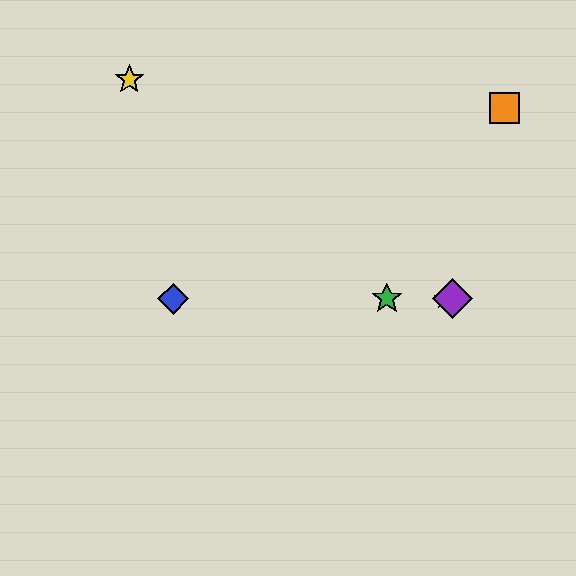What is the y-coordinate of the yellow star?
The yellow star is at y≈80.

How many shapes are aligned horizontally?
4 shapes (the red star, the blue diamond, the green star, the purple diamond) are aligned horizontally.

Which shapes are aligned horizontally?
The red star, the blue diamond, the green star, the purple diamond are aligned horizontally.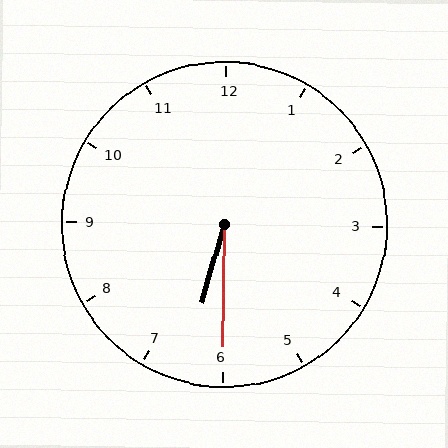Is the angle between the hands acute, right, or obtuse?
It is acute.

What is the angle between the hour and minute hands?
Approximately 15 degrees.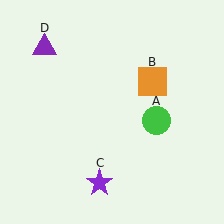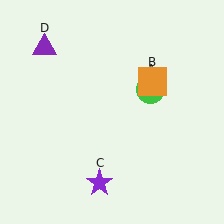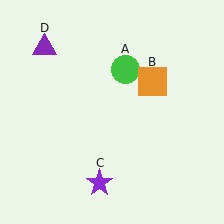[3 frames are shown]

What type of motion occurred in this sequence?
The green circle (object A) rotated counterclockwise around the center of the scene.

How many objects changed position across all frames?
1 object changed position: green circle (object A).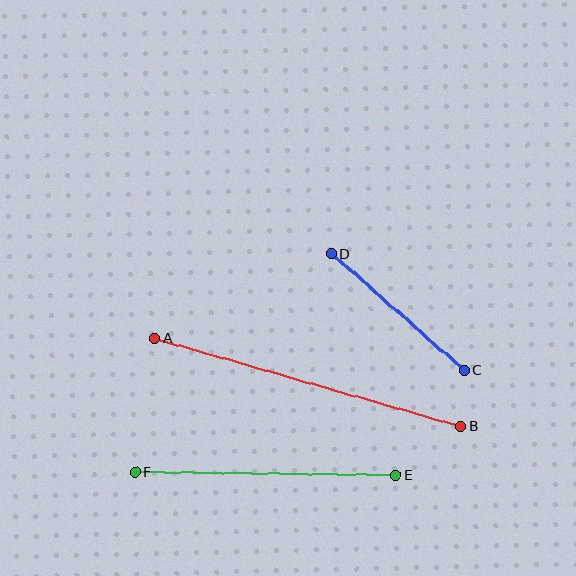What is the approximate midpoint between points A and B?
The midpoint is at approximately (308, 382) pixels.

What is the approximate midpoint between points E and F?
The midpoint is at approximately (266, 474) pixels.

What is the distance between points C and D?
The distance is approximately 176 pixels.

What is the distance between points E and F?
The distance is approximately 261 pixels.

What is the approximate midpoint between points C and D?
The midpoint is at approximately (398, 312) pixels.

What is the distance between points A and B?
The distance is approximately 318 pixels.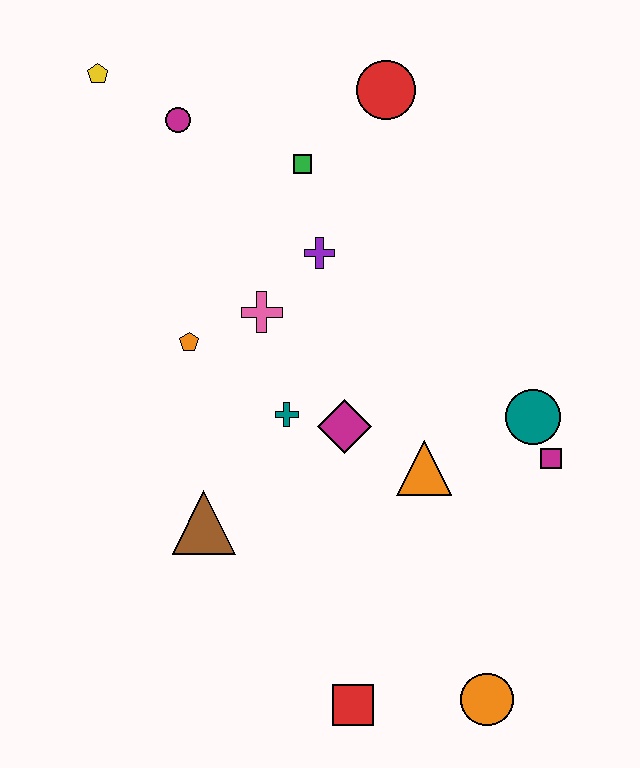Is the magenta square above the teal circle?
No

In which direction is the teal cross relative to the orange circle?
The teal cross is above the orange circle.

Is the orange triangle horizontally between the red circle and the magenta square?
Yes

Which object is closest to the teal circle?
The magenta square is closest to the teal circle.